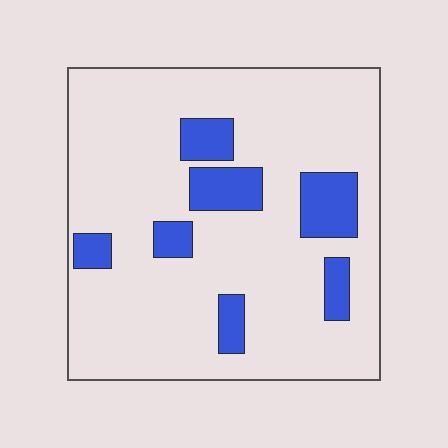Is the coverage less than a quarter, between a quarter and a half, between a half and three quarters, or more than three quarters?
Less than a quarter.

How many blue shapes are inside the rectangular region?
7.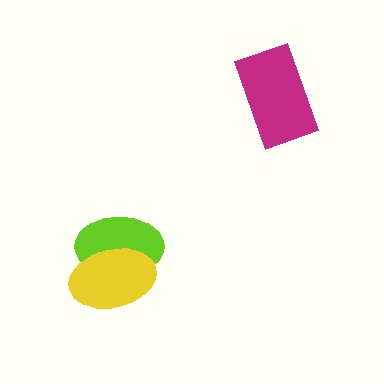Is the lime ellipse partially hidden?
Yes, it is partially covered by another shape.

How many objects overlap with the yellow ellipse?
1 object overlaps with the yellow ellipse.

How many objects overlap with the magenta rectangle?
0 objects overlap with the magenta rectangle.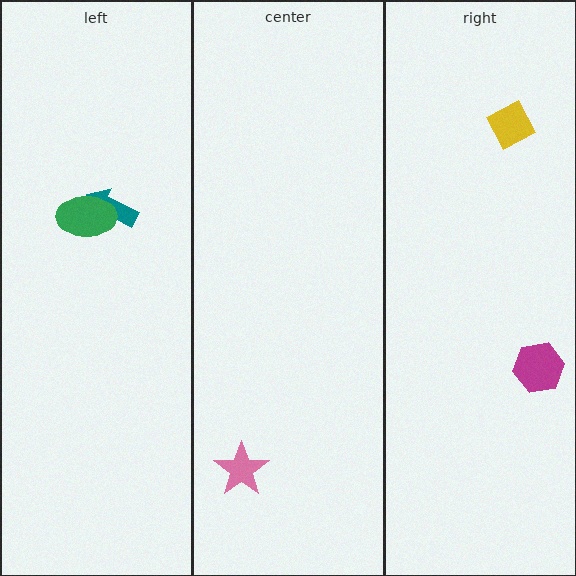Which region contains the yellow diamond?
The right region.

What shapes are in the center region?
The pink star.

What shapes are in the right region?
The yellow diamond, the magenta hexagon.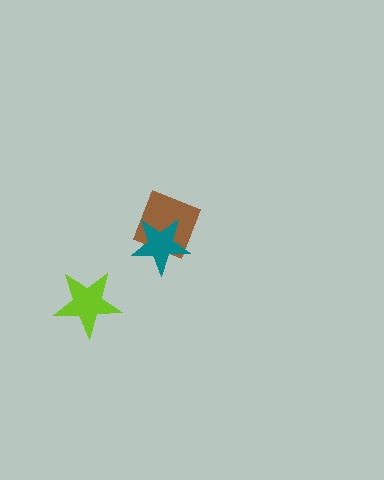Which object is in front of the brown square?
The teal star is in front of the brown square.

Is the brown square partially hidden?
Yes, it is partially covered by another shape.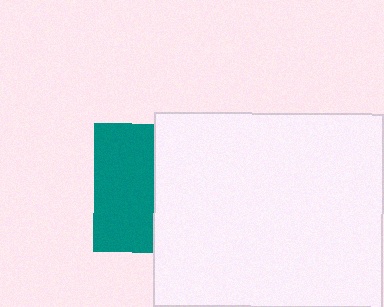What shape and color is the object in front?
The object in front is a white rectangle.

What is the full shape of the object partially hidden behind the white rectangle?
The partially hidden object is a teal square.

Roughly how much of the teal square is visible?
About half of it is visible (roughly 46%).